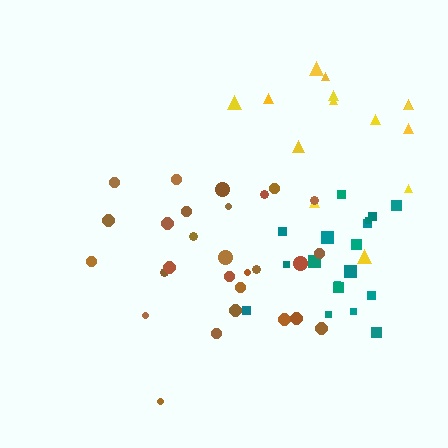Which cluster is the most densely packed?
Brown.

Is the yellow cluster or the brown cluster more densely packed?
Brown.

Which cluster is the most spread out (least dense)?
Yellow.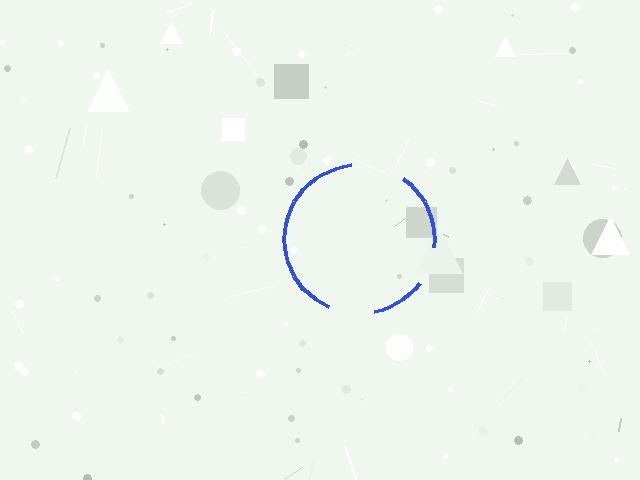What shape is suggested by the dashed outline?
The dashed outline suggests a circle.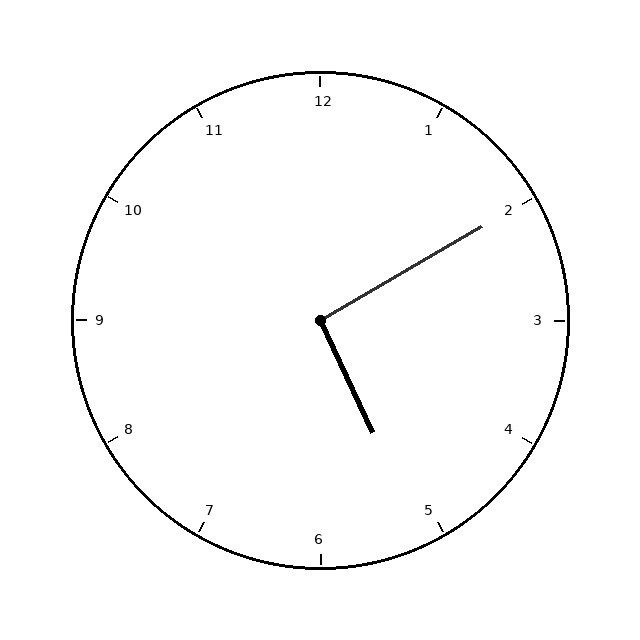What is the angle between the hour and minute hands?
Approximately 95 degrees.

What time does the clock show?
5:10.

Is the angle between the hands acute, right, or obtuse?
It is right.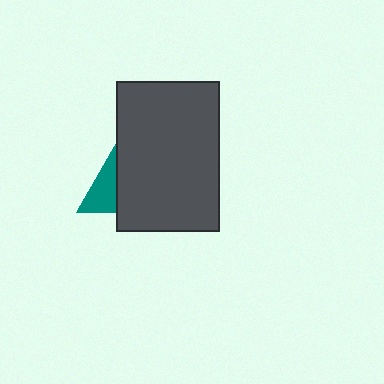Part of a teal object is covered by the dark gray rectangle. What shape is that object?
It is a triangle.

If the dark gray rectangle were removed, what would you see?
You would see the complete teal triangle.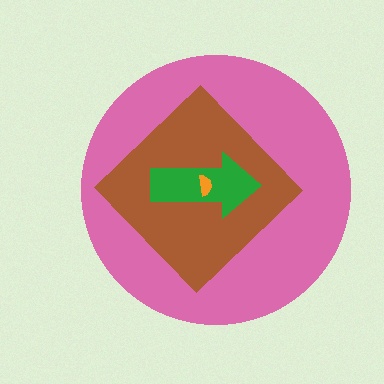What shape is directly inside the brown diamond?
The green arrow.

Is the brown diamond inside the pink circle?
Yes.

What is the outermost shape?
The pink circle.